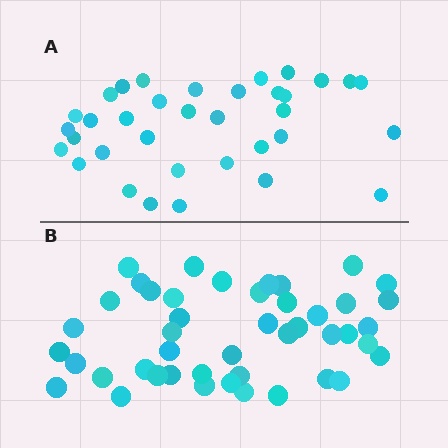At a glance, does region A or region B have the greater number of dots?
Region B (the bottom region) has more dots.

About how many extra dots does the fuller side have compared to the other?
Region B has roughly 10 or so more dots than region A.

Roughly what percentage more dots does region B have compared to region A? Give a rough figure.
About 30% more.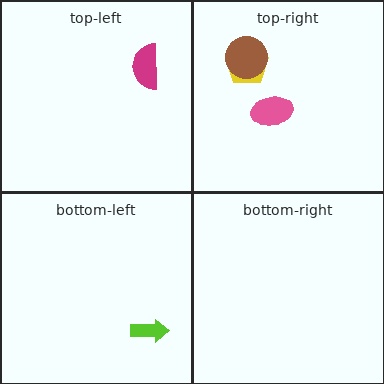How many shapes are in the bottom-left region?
1.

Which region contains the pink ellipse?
The top-right region.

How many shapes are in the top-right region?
3.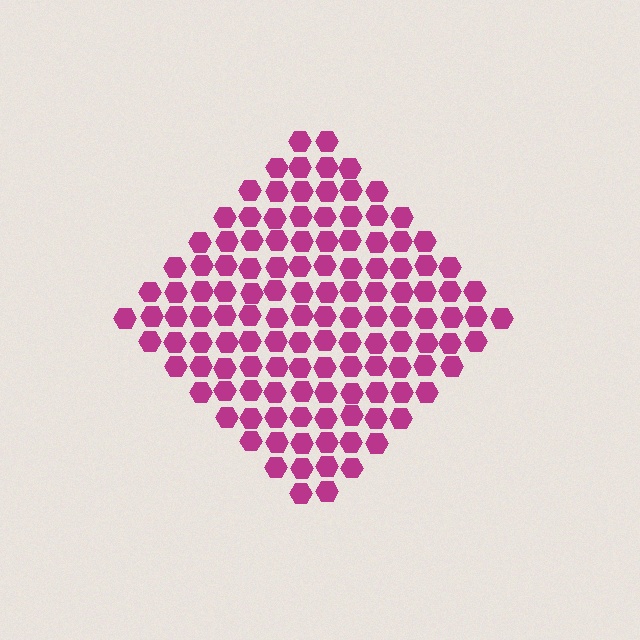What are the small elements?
The small elements are hexagons.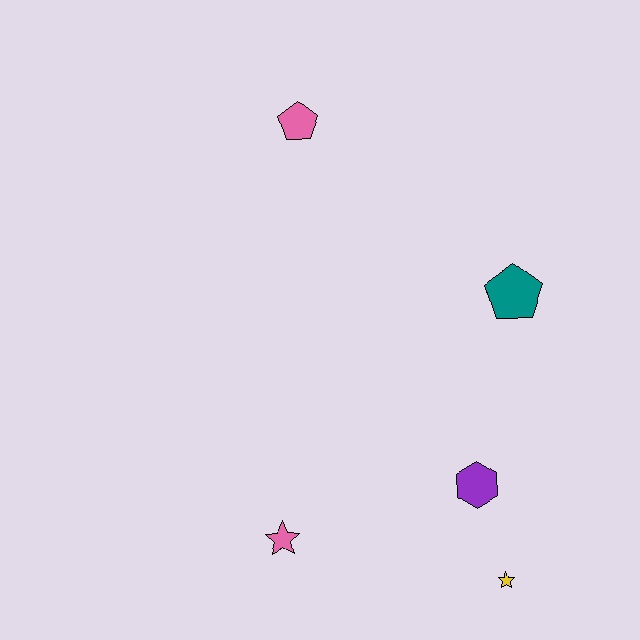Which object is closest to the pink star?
The purple hexagon is closest to the pink star.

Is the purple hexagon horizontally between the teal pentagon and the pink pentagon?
Yes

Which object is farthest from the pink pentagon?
The yellow star is farthest from the pink pentagon.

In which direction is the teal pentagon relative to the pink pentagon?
The teal pentagon is to the right of the pink pentagon.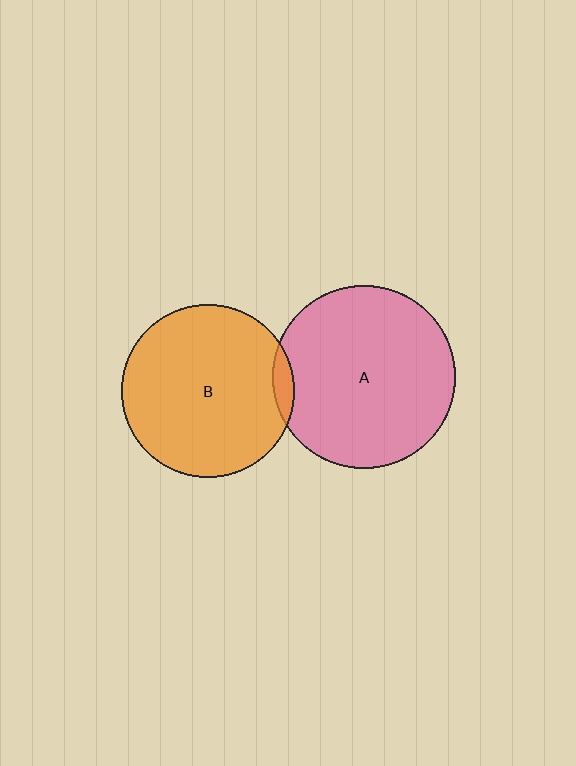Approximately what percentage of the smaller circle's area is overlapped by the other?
Approximately 5%.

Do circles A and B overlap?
Yes.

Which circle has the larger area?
Circle A (pink).